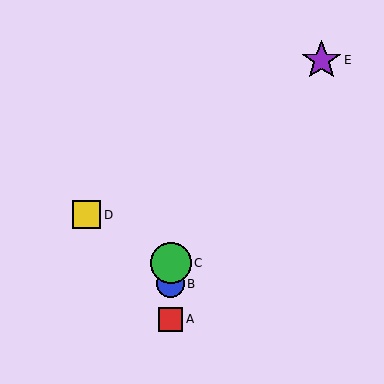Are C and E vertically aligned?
No, C is at x≈171 and E is at x≈321.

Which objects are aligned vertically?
Objects A, B, C are aligned vertically.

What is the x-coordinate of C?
Object C is at x≈171.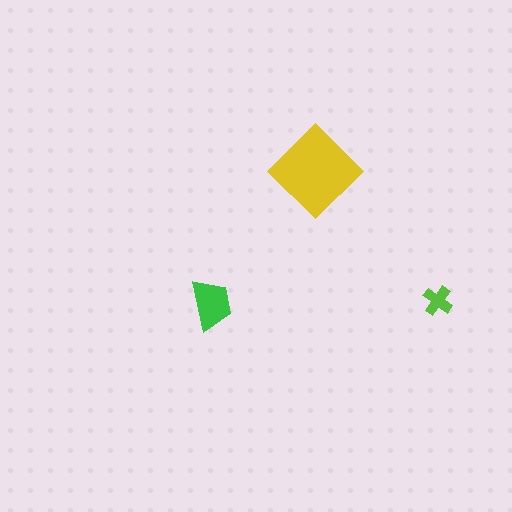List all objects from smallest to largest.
The lime cross, the green trapezoid, the yellow diamond.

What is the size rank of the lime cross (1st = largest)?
3rd.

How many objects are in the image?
There are 3 objects in the image.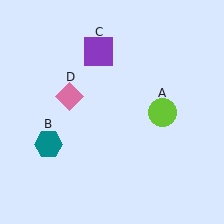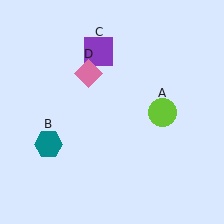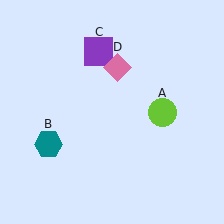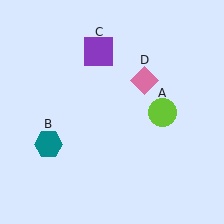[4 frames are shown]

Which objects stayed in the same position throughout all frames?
Lime circle (object A) and teal hexagon (object B) and purple square (object C) remained stationary.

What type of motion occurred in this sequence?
The pink diamond (object D) rotated clockwise around the center of the scene.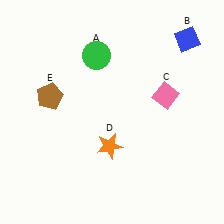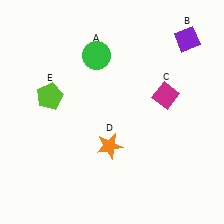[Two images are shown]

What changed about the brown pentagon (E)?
In Image 1, E is brown. In Image 2, it changed to lime.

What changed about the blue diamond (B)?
In Image 1, B is blue. In Image 2, it changed to purple.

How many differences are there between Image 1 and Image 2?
There are 3 differences between the two images.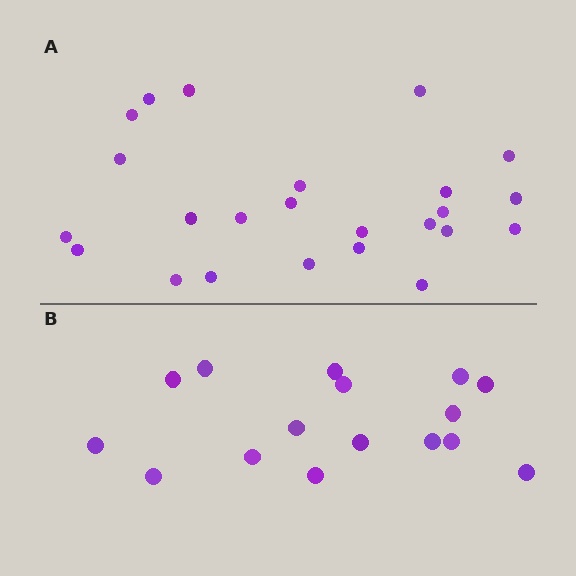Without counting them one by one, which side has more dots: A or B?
Region A (the top region) has more dots.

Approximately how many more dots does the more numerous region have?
Region A has roughly 8 or so more dots than region B.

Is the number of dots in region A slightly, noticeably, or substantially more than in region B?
Region A has substantially more. The ratio is roughly 1.5 to 1.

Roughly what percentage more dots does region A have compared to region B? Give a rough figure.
About 50% more.